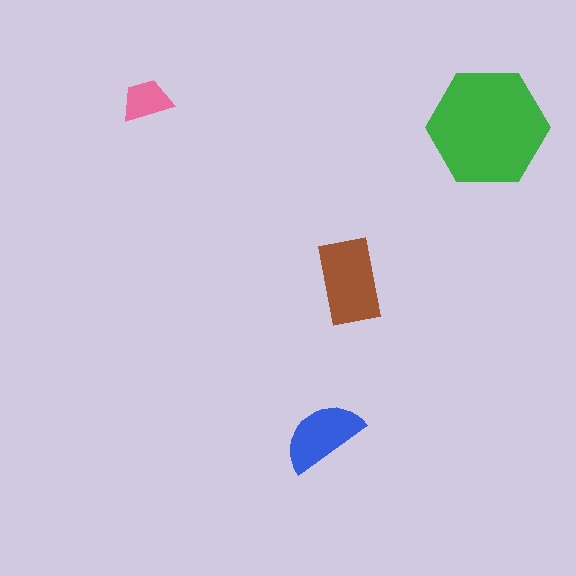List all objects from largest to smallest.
The green hexagon, the brown rectangle, the blue semicircle, the pink trapezoid.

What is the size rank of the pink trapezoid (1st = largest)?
4th.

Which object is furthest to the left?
The pink trapezoid is leftmost.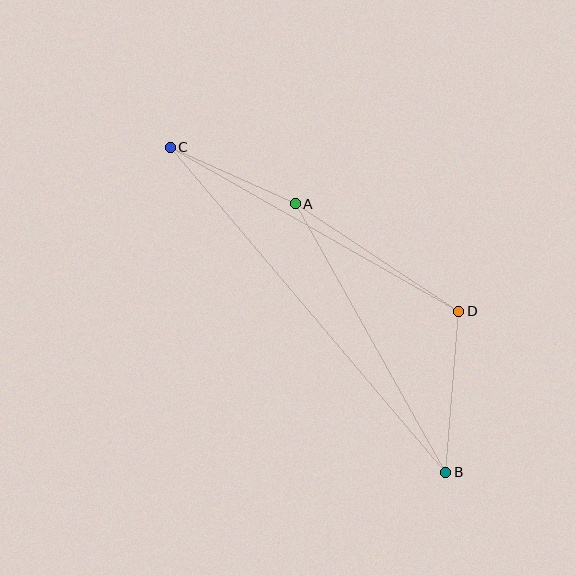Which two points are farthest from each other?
Points B and C are farthest from each other.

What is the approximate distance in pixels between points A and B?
The distance between A and B is approximately 308 pixels.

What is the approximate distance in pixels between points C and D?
The distance between C and D is approximately 331 pixels.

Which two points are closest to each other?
Points A and C are closest to each other.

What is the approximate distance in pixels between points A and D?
The distance between A and D is approximately 196 pixels.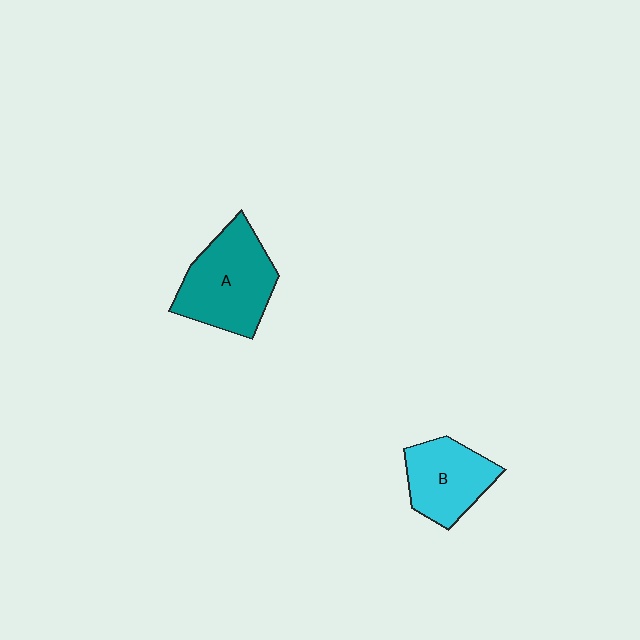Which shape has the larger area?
Shape A (teal).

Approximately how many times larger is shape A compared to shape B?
Approximately 1.4 times.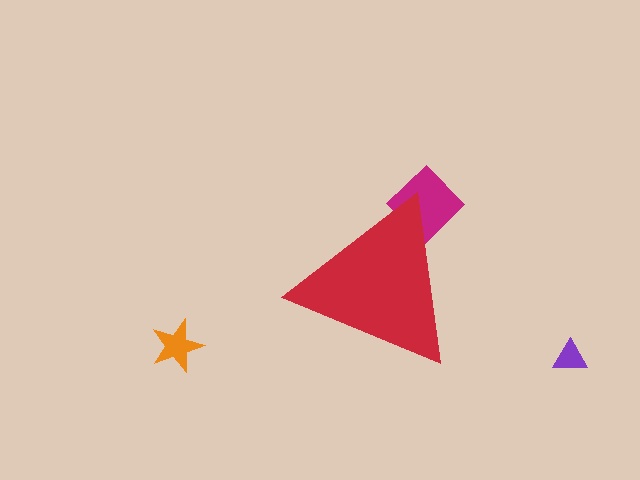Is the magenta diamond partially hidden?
Yes, the magenta diamond is partially hidden behind the red triangle.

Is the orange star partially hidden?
No, the orange star is fully visible.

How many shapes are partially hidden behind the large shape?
1 shape is partially hidden.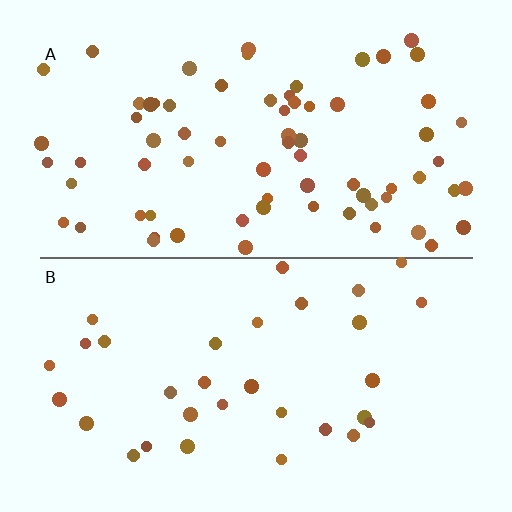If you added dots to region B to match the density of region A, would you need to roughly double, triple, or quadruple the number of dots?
Approximately double.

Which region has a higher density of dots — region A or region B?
A (the top).